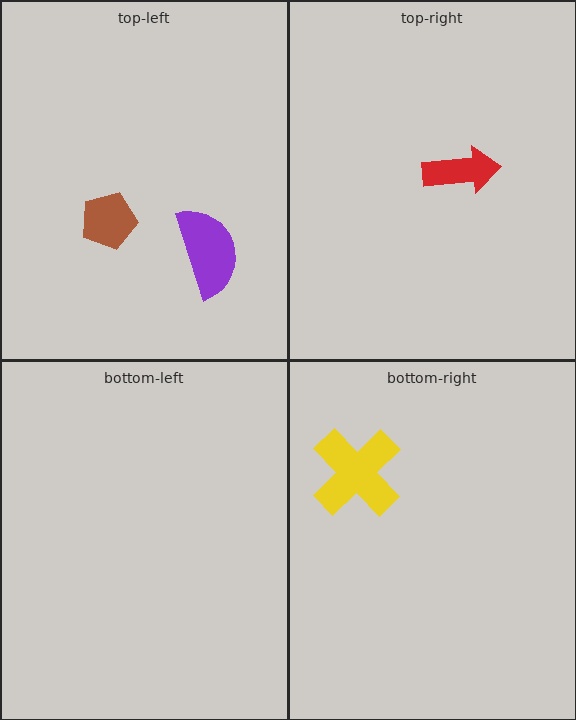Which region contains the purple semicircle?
The top-left region.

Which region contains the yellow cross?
The bottom-right region.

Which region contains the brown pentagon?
The top-left region.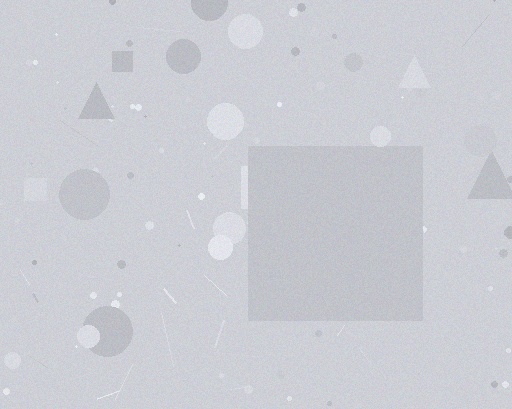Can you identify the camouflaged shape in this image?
The camouflaged shape is a square.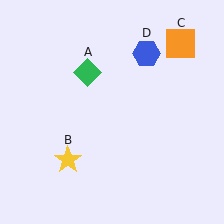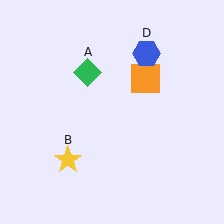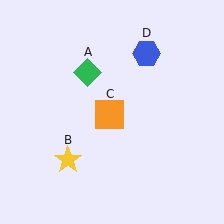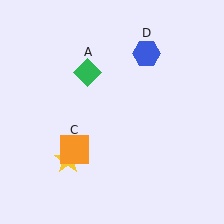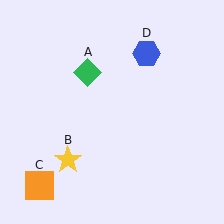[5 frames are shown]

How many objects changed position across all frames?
1 object changed position: orange square (object C).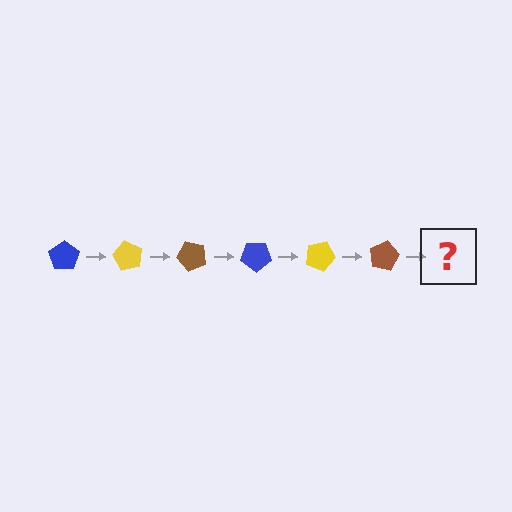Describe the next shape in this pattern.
It should be a blue pentagon, rotated 360 degrees from the start.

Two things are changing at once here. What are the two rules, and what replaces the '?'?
The two rules are that it rotates 60 degrees each step and the color cycles through blue, yellow, and brown. The '?' should be a blue pentagon, rotated 360 degrees from the start.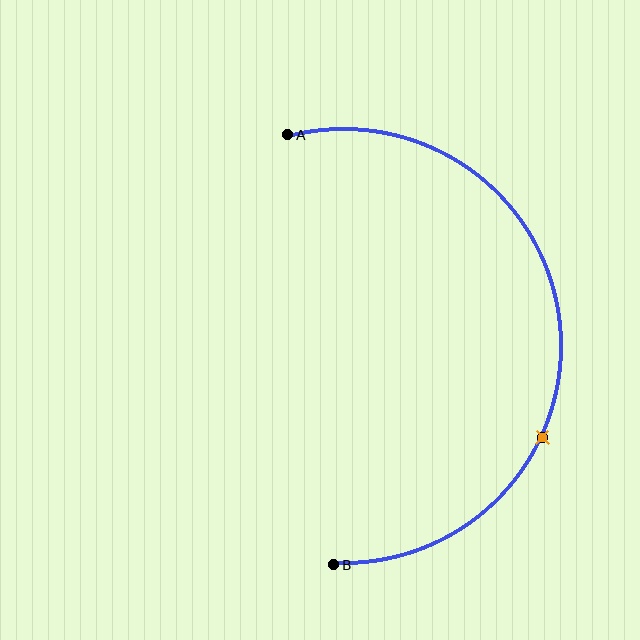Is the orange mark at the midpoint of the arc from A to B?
No. The orange mark lies on the arc but is closer to endpoint B. The arc midpoint would be at the point on the curve equidistant along the arc from both A and B.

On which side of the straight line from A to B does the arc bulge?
The arc bulges to the right of the straight line connecting A and B.